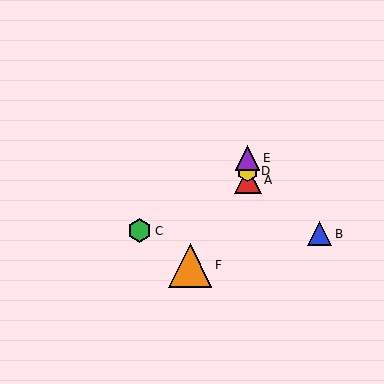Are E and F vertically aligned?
No, E is at x≈248 and F is at x≈190.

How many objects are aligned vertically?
3 objects (A, D, E) are aligned vertically.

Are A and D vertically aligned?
Yes, both are at x≈248.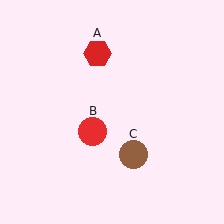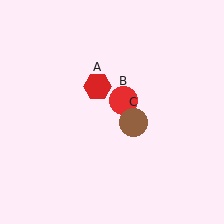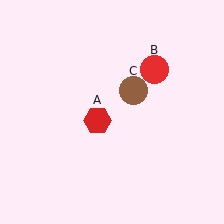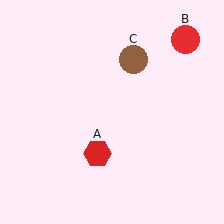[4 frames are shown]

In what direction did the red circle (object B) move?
The red circle (object B) moved up and to the right.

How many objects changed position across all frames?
3 objects changed position: red hexagon (object A), red circle (object B), brown circle (object C).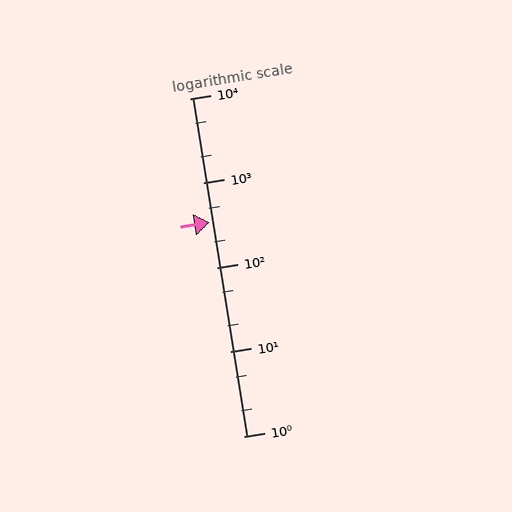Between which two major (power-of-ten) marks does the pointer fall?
The pointer is between 100 and 1000.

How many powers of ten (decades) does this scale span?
The scale spans 4 decades, from 1 to 10000.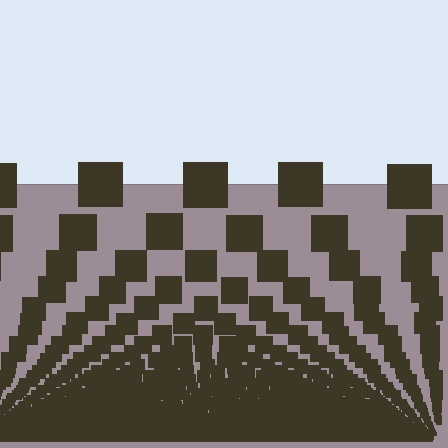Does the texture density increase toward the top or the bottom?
Density increases toward the bottom.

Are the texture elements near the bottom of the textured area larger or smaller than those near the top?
Smaller. The gradient is inverted — elements near the bottom are smaller and denser.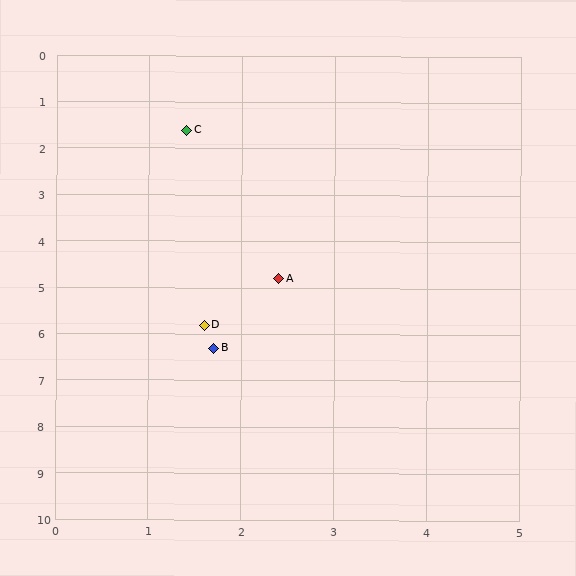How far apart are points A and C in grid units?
Points A and C are about 3.4 grid units apart.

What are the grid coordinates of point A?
Point A is at approximately (2.4, 4.8).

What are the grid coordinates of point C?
Point C is at approximately (1.4, 1.6).